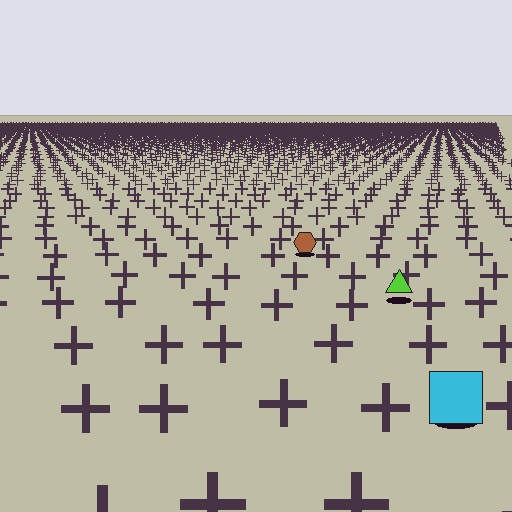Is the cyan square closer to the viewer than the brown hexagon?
Yes. The cyan square is closer — you can tell from the texture gradient: the ground texture is coarser near it.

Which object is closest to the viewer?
The cyan square is closest. The texture marks near it are larger and more spread out.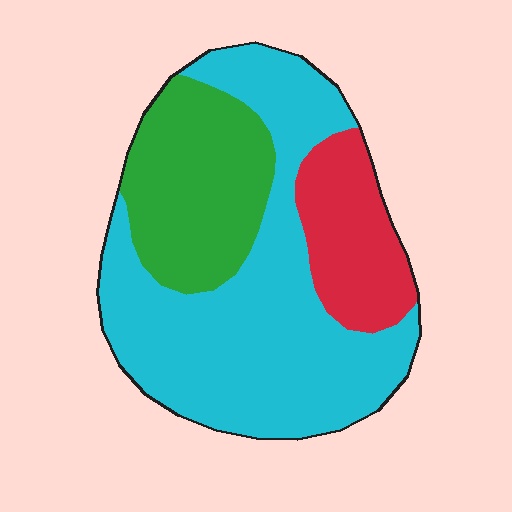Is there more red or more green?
Green.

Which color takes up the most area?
Cyan, at roughly 55%.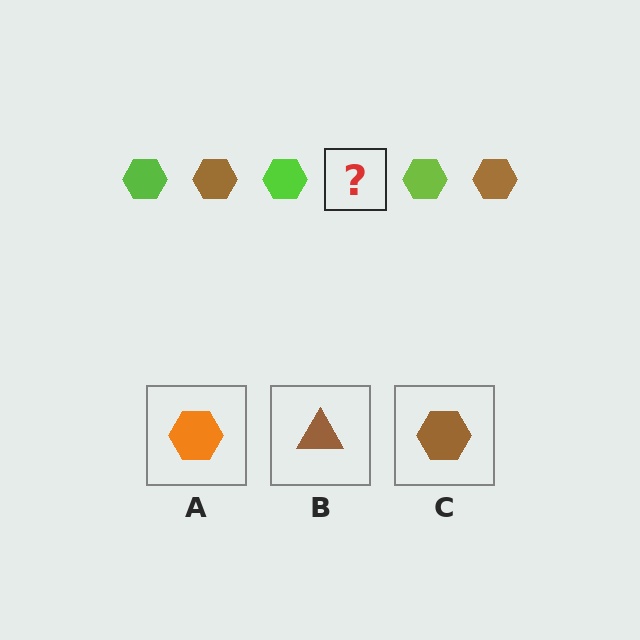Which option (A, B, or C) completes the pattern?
C.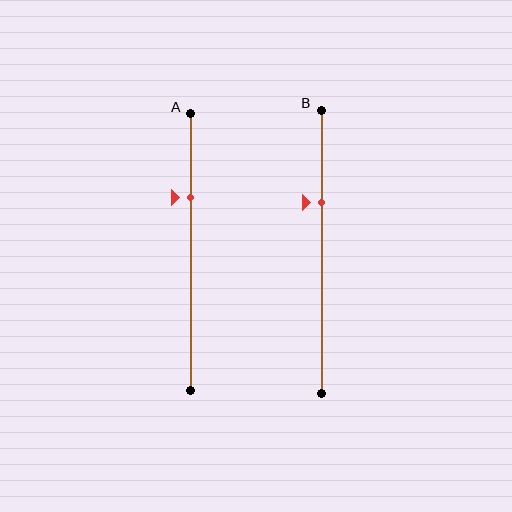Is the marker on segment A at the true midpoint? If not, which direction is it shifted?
No, the marker on segment A is shifted upward by about 20% of the segment length.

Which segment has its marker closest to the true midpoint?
Segment B has its marker closest to the true midpoint.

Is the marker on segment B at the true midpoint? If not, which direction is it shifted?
No, the marker on segment B is shifted upward by about 17% of the segment length.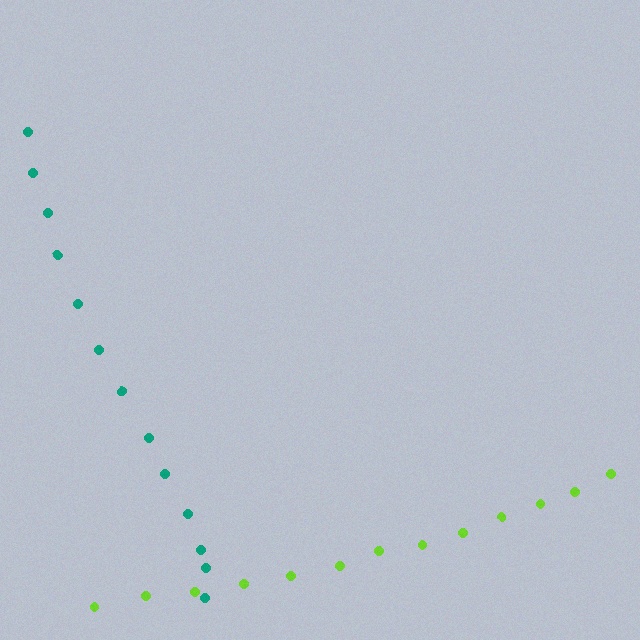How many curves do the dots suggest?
There are 2 distinct paths.